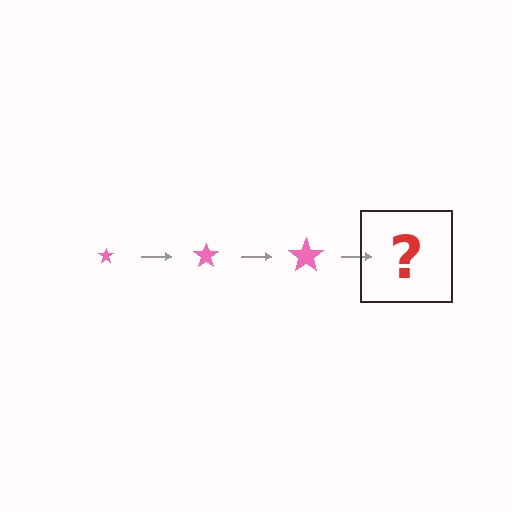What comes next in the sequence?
The next element should be a pink star, larger than the previous one.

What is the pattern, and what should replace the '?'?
The pattern is that the star gets progressively larger each step. The '?' should be a pink star, larger than the previous one.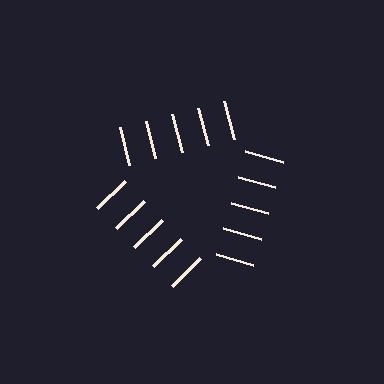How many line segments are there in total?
15 — 5 along each of the 3 edges.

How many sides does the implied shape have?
3 sides — the line-ends trace a triangle.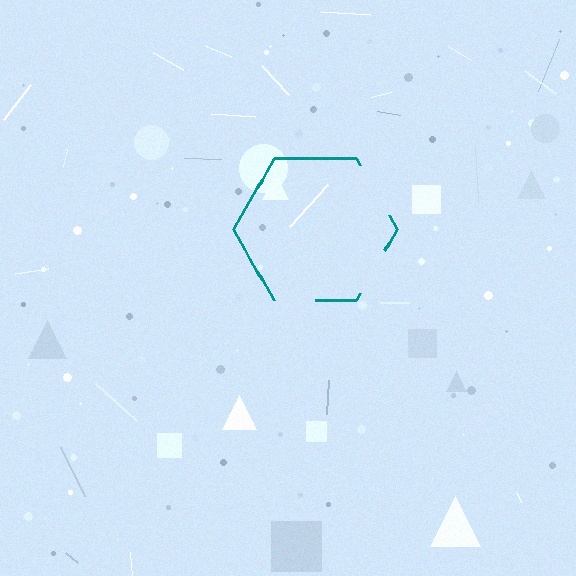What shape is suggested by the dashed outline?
The dashed outline suggests a hexagon.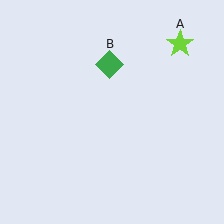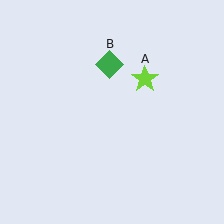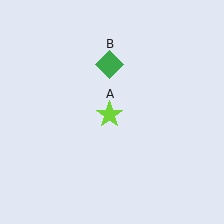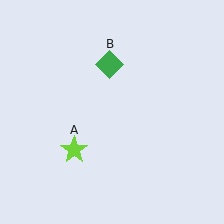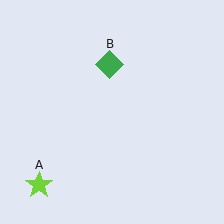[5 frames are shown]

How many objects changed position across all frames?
1 object changed position: lime star (object A).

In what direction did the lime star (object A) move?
The lime star (object A) moved down and to the left.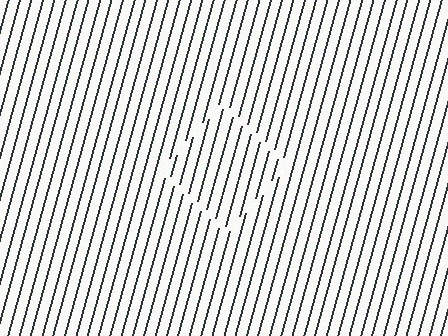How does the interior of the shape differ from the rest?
The interior of the shape contains the same grating, shifted by half a period — the contour is defined by the phase discontinuity where line-ends from the inner and outer gratings abut.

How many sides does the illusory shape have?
4 sides — the line-ends trace a square.